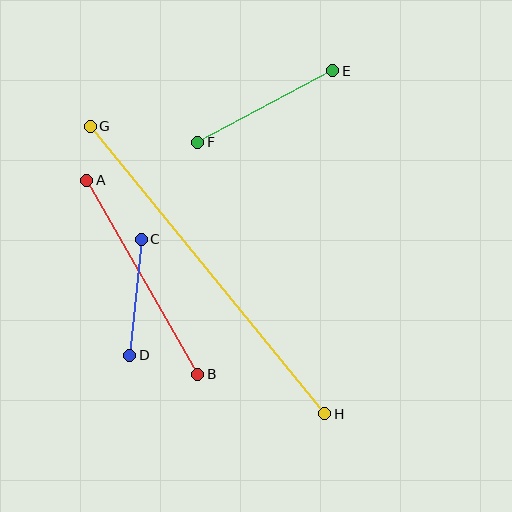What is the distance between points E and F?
The distance is approximately 153 pixels.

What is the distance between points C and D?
The distance is approximately 116 pixels.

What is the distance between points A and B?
The distance is approximately 223 pixels.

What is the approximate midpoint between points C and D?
The midpoint is at approximately (136, 297) pixels.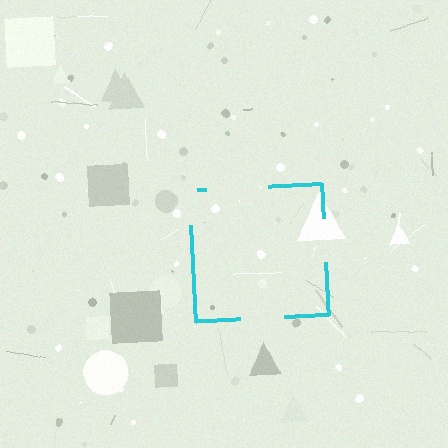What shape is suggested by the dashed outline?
The dashed outline suggests a square.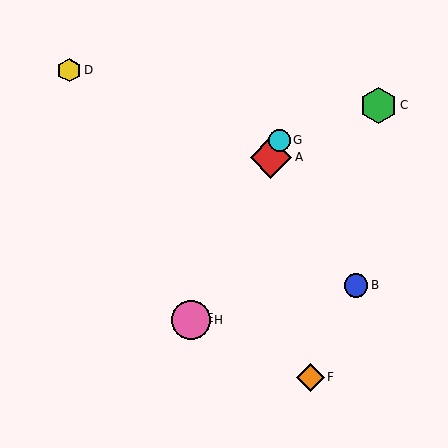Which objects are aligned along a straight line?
Objects A, E, G, H are aligned along a straight line.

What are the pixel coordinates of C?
Object C is at (378, 105).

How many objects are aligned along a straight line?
4 objects (A, E, G, H) are aligned along a straight line.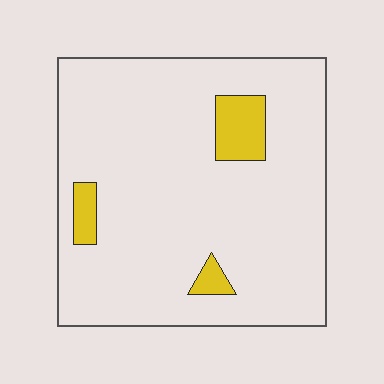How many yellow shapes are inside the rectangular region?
3.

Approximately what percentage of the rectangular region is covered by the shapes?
Approximately 10%.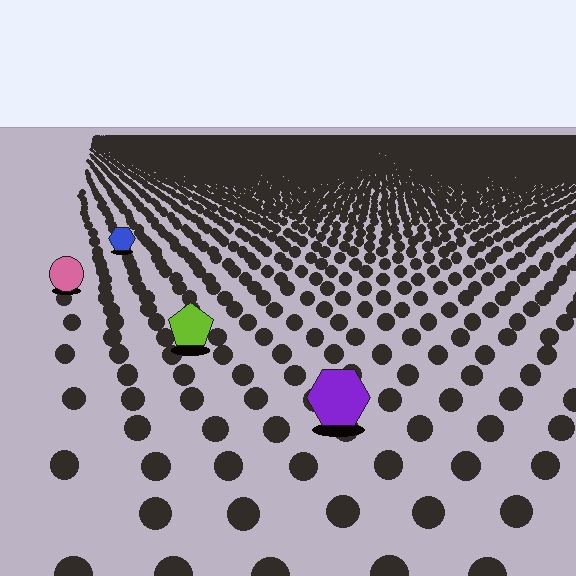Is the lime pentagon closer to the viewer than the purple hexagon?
No. The purple hexagon is closer — you can tell from the texture gradient: the ground texture is coarser near it.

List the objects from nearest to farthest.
From nearest to farthest: the purple hexagon, the lime pentagon, the pink circle, the blue hexagon.